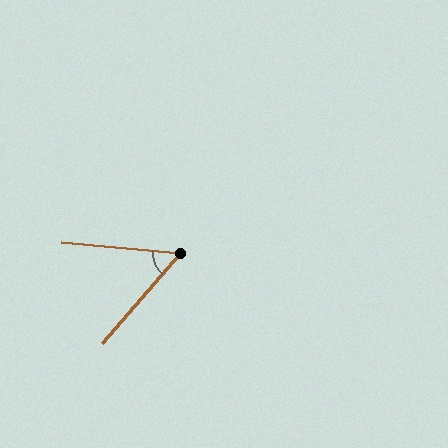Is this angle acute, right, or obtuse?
It is acute.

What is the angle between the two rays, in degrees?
Approximately 54 degrees.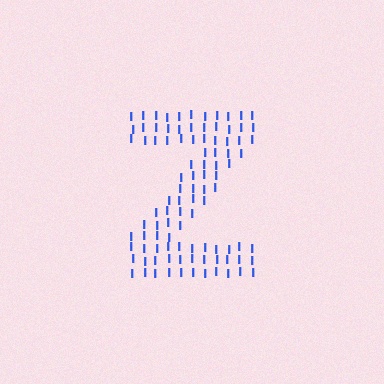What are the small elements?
The small elements are letter I's.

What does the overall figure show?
The overall figure shows the letter Z.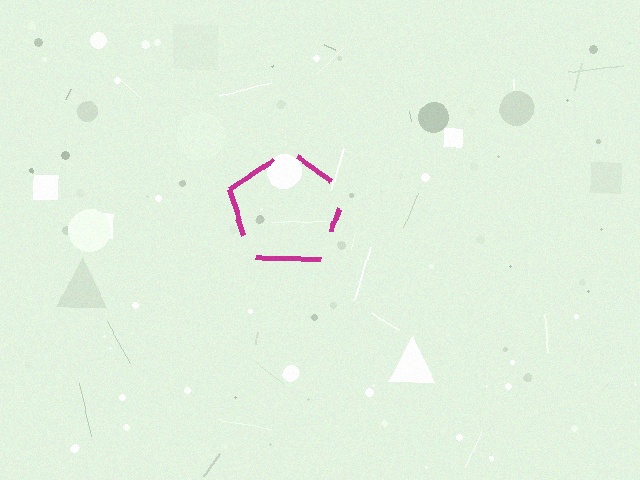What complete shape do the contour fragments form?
The contour fragments form a pentagon.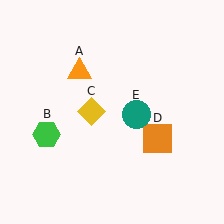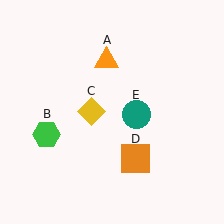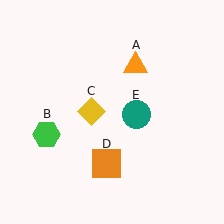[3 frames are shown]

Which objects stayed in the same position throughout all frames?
Green hexagon (object B) and yellow diamond (object C) and teal circle (object E) remained stationary.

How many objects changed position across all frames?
2 objects changed position: orange triangle (object A), orange square (object D).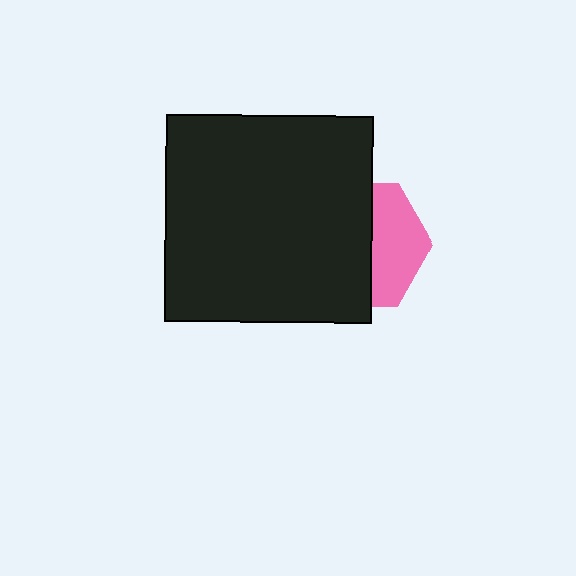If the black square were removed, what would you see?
You would see the complete pink hexagon.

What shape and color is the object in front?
The object in front is a black square.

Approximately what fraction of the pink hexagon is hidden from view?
Roughly 59% of the pink hexagon is hidden behind the black square.